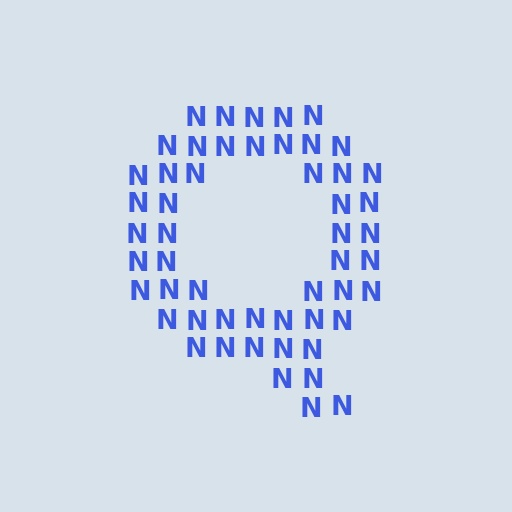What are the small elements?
The small elements are letter N's.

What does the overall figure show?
The overall figure shows the letter Q.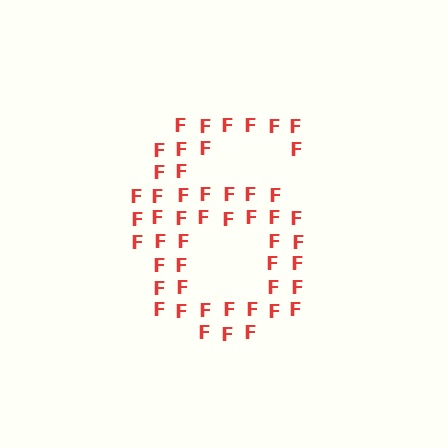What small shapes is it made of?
It is made of small letter F's.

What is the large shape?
The large shape is the digit 6.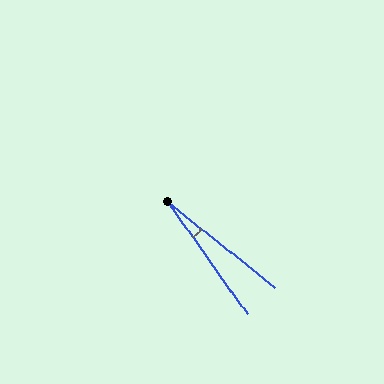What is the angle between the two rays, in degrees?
Approximately 16 degrees.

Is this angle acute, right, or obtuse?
It is acute.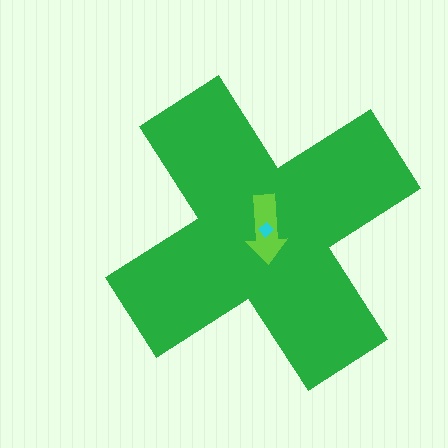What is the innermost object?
The cyan diamond.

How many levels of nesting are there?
3.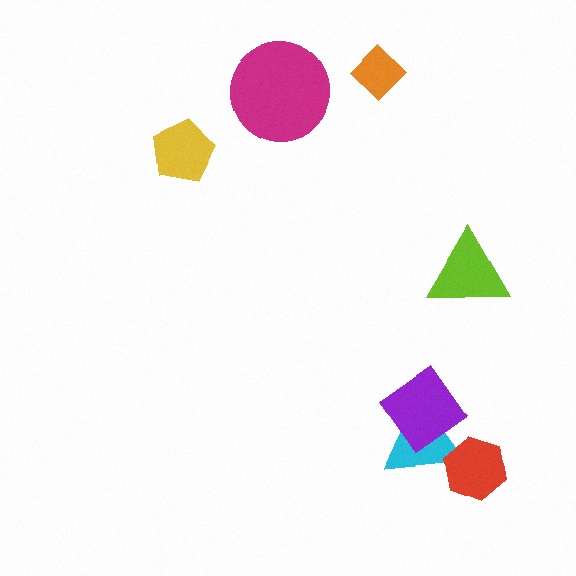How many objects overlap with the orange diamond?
0 objects overlap with the orange diamond.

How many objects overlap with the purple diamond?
1 object overlaps with the purple diamond.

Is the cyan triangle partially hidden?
Yes, it is partially covered by another shape.